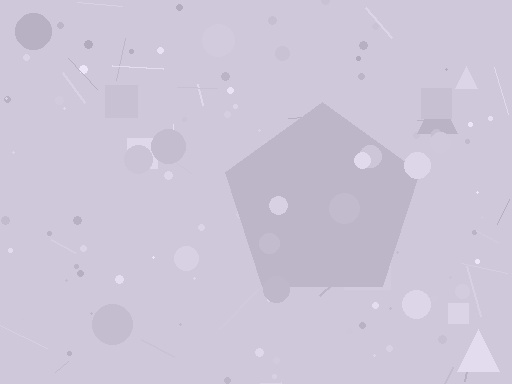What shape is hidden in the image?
A pentagon is hidden in the image.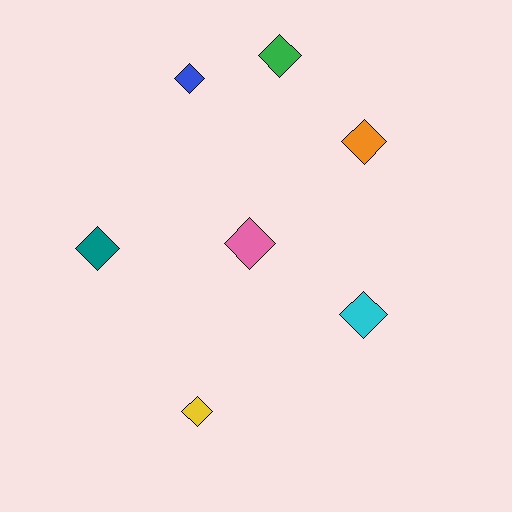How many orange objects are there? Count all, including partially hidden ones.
There is 1 orange object.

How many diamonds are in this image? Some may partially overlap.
There are 7 diamonds.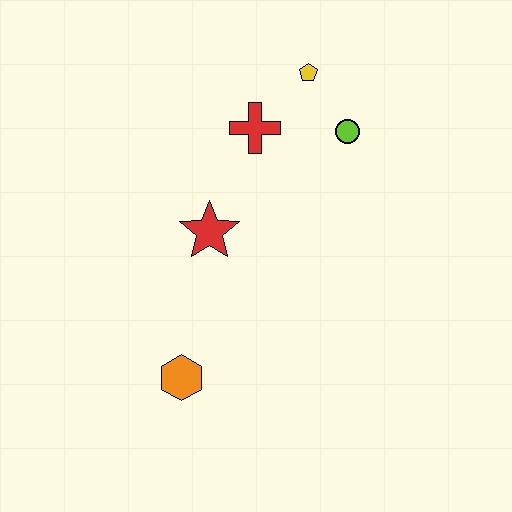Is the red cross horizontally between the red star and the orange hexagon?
No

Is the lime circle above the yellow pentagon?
No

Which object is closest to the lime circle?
The yellow pentagon is closest to the lime circle.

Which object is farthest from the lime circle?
The orange hexagon is farthest from the lime circle.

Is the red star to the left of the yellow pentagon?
Yes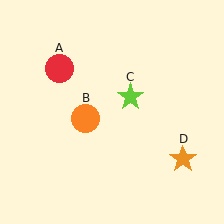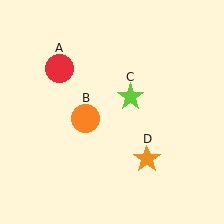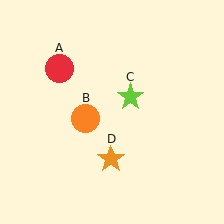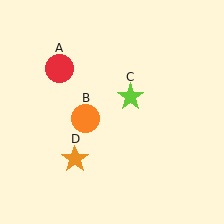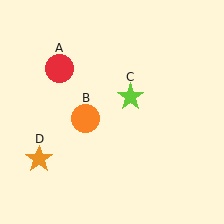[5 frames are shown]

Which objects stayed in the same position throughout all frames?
Red circle (object A) and orange circle (object B) and lime star (object C) remained stationary.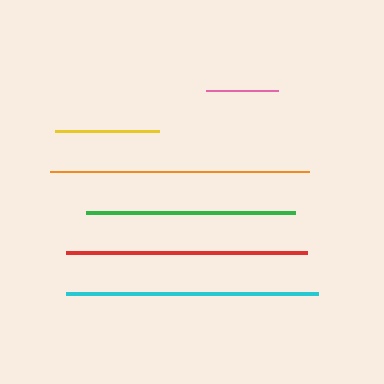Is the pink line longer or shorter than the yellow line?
The yellow line is longer than the pink line.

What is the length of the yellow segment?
The yellow segment is approximately 104 pixels long.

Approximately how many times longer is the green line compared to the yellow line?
The green line is approximately 2.0 times the length of the yellow line.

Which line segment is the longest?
The orange line is the longest at approximately 259 pixels.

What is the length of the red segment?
The red segment is approximately 241 pixels long.